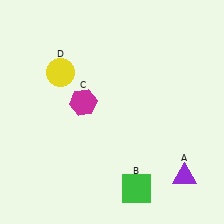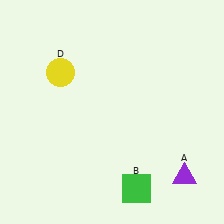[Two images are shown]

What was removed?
The magenta hexagon (C) was removed in Image 2.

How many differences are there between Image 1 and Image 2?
There is 1 difference between the two images.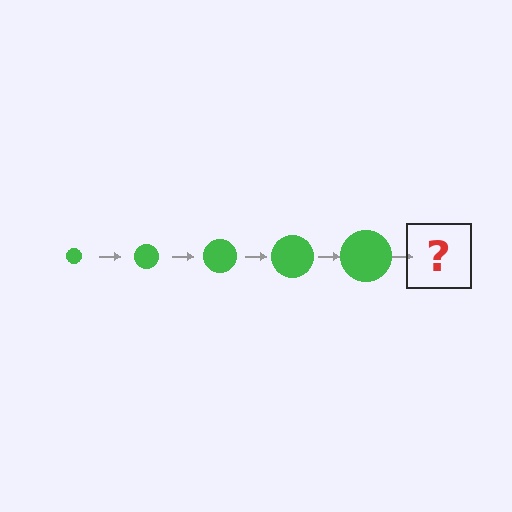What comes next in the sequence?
The next element should be a green circle, larger than the previous one.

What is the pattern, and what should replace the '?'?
The pattern is that the circle gets progressively larger each step. The '?' should be a green circle, larger than the previous one.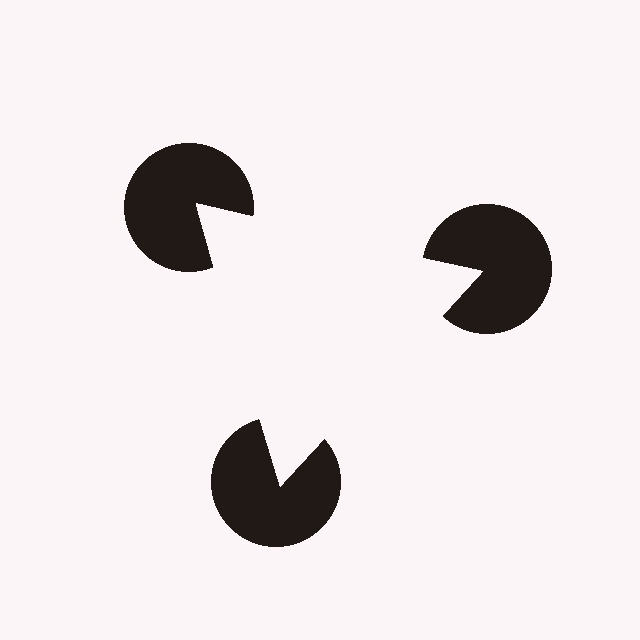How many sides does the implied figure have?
3 sides.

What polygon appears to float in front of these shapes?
An illusory triangle — its edges are inferred from the aligned wedge cuts in the pac-man discs, not physically drawn.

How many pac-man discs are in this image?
There are 3 — one at each vertex of the illusory triangle.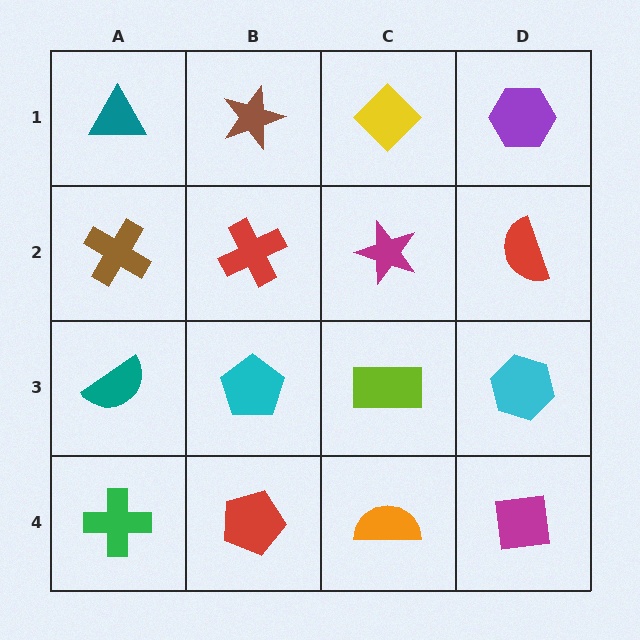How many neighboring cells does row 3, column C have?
4.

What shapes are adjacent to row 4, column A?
A teal semicircle (row 3, column A), a red pentagon (row 4, column B).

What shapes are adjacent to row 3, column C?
A magenta star (row 2, column C), an orange semicircle (row 4, column C), a cyan pentagon (row 3, column B), a cyan hexagon (row 3, column D).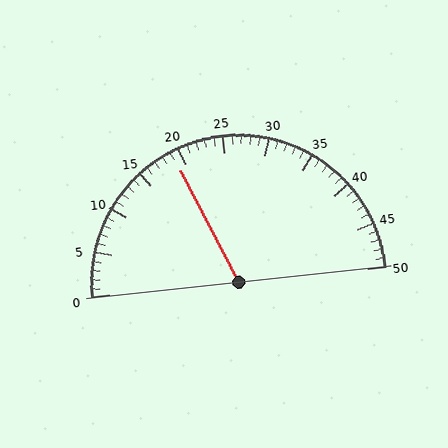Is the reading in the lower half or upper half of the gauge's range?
The reading is in the lower half of the range (0 to 50).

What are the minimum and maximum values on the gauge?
The gauge ranges from 0 to 50.